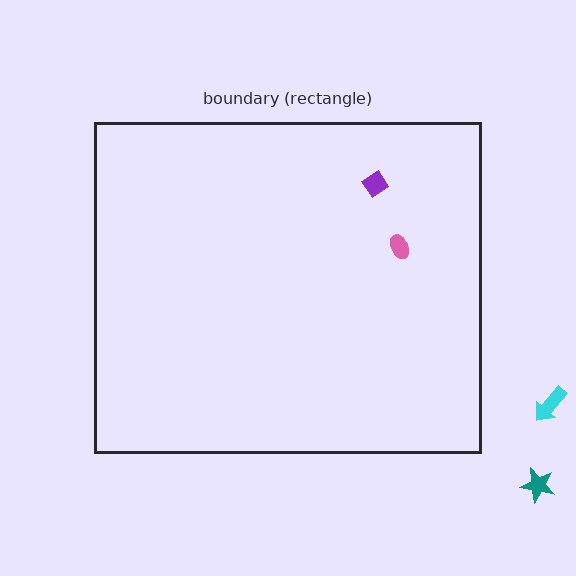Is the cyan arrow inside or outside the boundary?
Outside.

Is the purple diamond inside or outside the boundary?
Inside.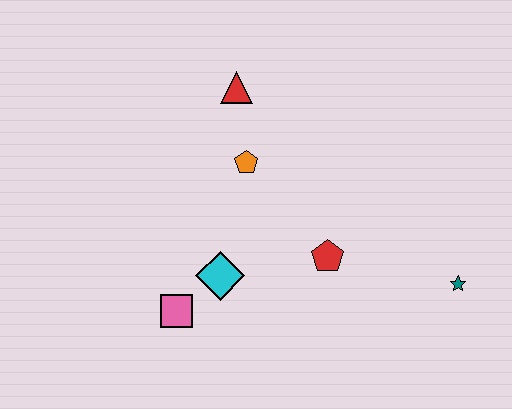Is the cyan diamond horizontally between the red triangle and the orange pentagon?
No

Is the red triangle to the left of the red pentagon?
Yes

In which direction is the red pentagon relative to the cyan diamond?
The red pentagon is to the right of the cyan diamond.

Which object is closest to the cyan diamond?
The pink square is closest to the cyan diamond.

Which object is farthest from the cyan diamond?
The teal star is farthest from the cyan diamond.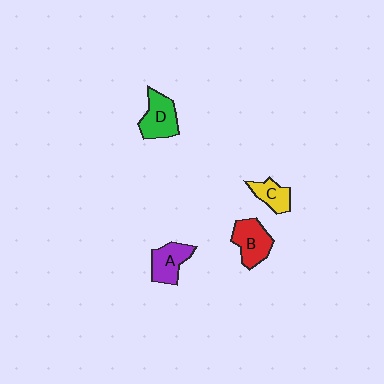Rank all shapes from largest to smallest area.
From largest to smallest: B (red), D (green), A (purple), C (yellow).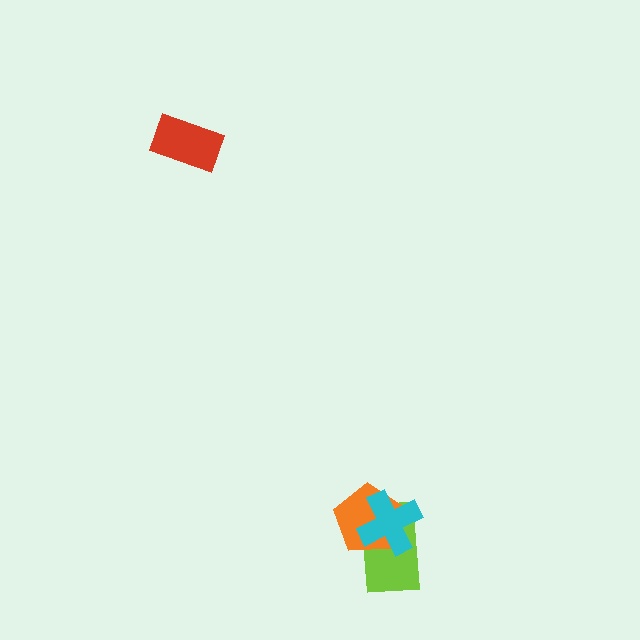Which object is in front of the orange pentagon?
The cyan cross is in front of the orange pentagon.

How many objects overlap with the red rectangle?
0 objects overlap with the red rectangle.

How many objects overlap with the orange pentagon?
2 objects overlap with the orange pentagon.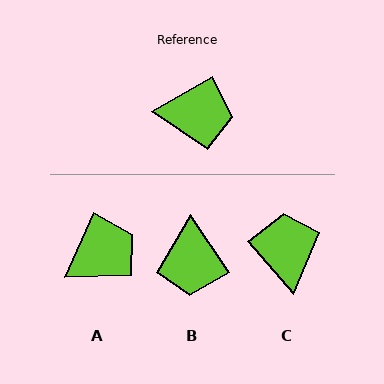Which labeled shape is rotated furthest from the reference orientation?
C, about 101 degrees away.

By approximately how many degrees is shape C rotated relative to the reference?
Approximately 101 degrees counter-clockwise.